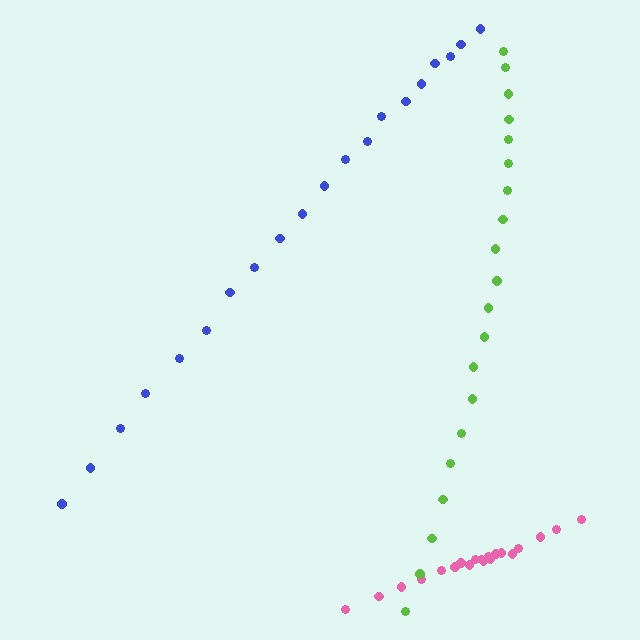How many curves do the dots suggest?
There are 3 distinct paths.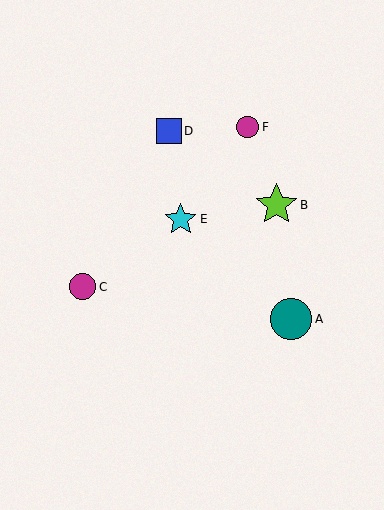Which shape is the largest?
The lime star (labeled B) is the largest.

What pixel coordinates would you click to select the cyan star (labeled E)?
Click at (181, 219) to select the cyan star E.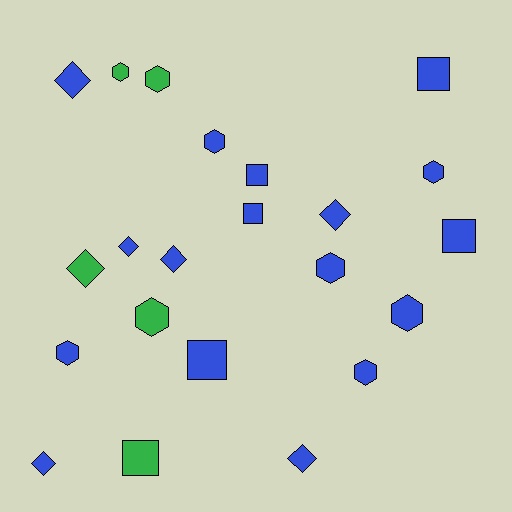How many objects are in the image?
There are 22 objects.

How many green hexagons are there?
There are 3 green hexagons.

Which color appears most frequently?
Blue, with 17 objects.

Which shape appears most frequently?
Hexagon, with 9 objects.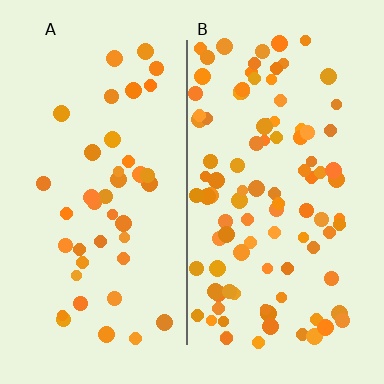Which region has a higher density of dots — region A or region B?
B (the right).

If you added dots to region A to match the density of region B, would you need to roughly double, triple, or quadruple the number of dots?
Approximately double.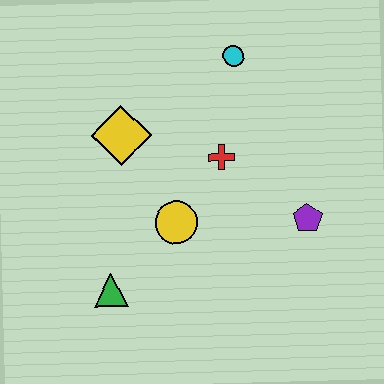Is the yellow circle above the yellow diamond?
No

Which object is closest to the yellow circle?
The red cross is closest to the yellow circle.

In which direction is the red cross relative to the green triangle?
The red cross is above the green triangle.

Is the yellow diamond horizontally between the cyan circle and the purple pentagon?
No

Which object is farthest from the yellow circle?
The cyan circle is farthest from the yellow circle.